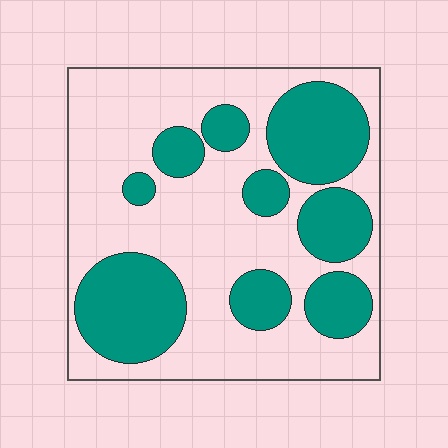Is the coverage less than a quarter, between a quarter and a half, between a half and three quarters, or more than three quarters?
Between a quarter and a half.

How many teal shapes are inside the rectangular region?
9.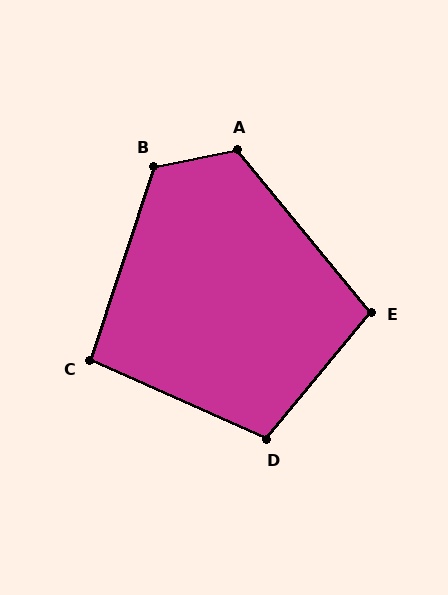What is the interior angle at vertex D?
Approximately 106 degrees (obtuse).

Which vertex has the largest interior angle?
B, at approximately 120 degrees.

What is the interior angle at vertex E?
Approximately 101 degrees (obtuse).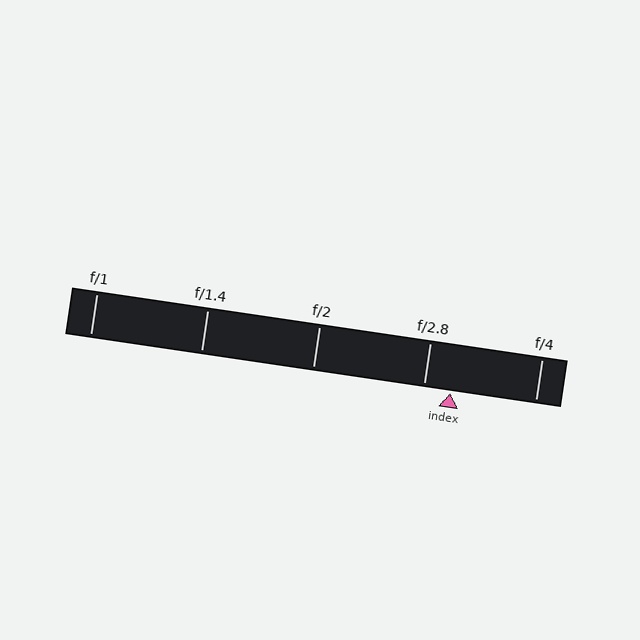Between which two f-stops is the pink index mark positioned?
The index mark is between f/2.8 and f/4.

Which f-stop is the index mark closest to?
The index mark is closest to f/2.8.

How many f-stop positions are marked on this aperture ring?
There are 5 f-stop positions marked.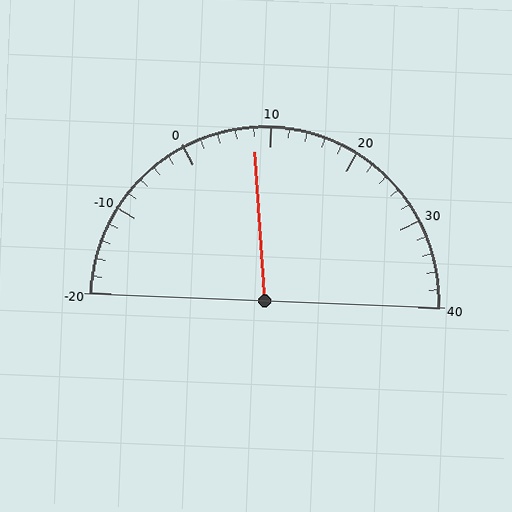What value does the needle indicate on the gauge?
The needle indicates approximately 8.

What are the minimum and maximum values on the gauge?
The gauge ranges from -20 to 40.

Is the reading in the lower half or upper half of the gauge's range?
The reading is in the lower half of the range (-20 to 40).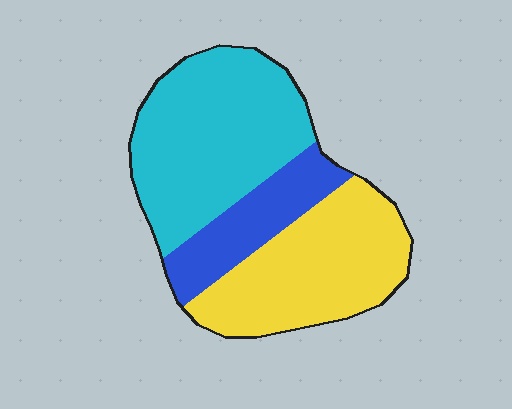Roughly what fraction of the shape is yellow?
Yellow takes up about three eighths (3/8) of the shape.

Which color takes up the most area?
Cyan, at roughly 45%.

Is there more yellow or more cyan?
Cyan.